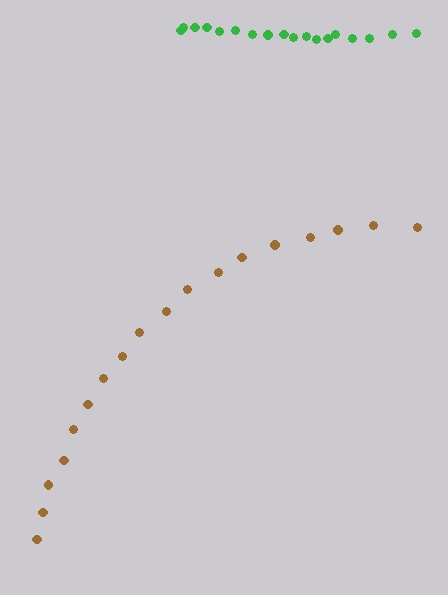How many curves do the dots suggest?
There are 2 distinct paths.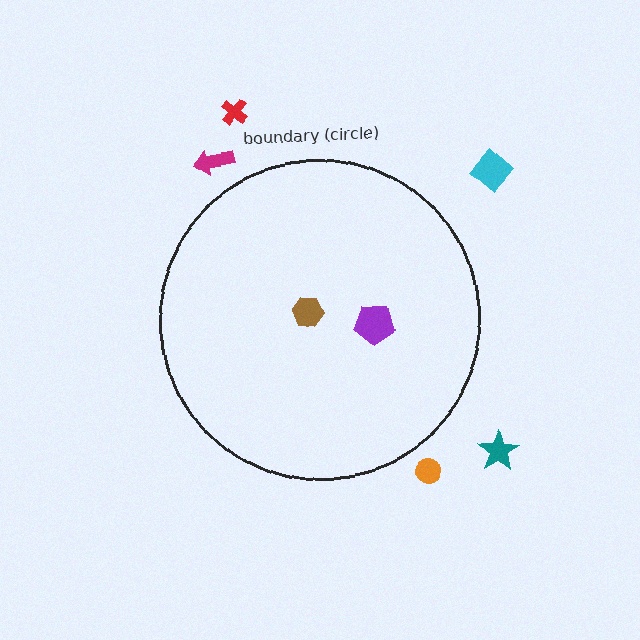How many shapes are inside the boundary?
2 inside, 5 outside.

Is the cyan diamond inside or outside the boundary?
Outside.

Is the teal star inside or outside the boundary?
Outside.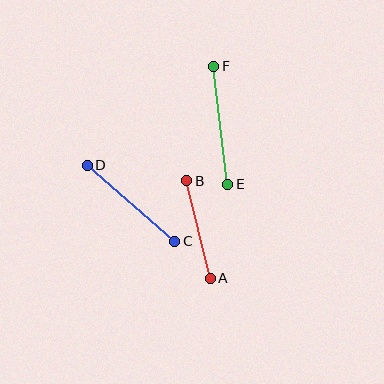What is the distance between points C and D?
The distance is approximately 116 pixels.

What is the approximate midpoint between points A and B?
The midpoint is at approximately (199, 229) pixels.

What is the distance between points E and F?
The distance is approximately 119 pixels.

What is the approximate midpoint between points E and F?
The midpoint is at approximately (221, 125) pixels.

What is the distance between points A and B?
The distance is approximately 100 pixels.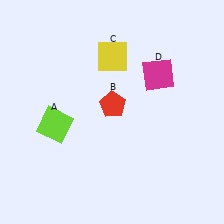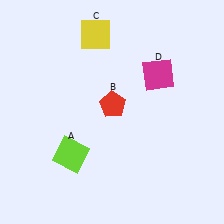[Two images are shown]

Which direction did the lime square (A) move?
The lime square (A) moved down.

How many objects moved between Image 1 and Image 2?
2 objects moved between the two images.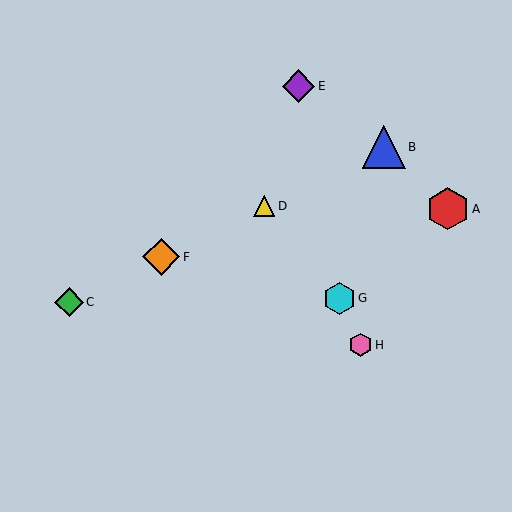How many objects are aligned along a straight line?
4 objects (B, C, D, F) are aligned along a straight line.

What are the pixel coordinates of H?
Object H is at (361, 345).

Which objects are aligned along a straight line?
Objects B, C, D, F are aligned along a straight line.